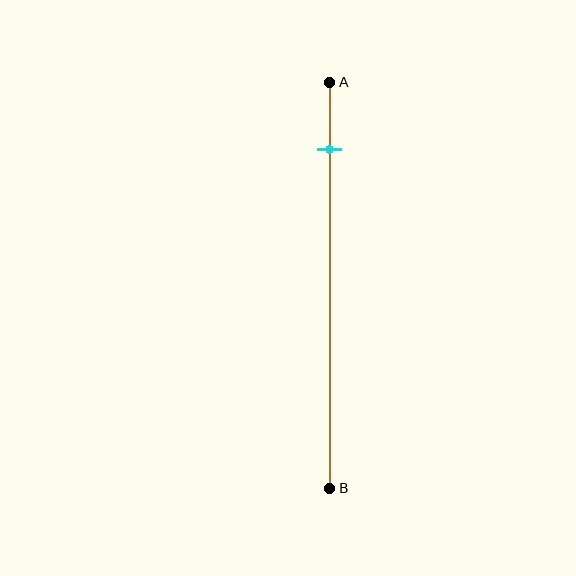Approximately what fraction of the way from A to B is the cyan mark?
The cyan mark is approximately 15% of the way from A to B.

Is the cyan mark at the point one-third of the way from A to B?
No, the mark is at about 15% from A, not at the 33% one-third point.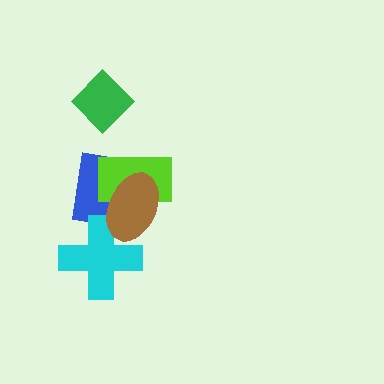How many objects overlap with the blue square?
3 objects overlap with the blue square.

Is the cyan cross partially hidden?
Yes, it is partially covered by another shape.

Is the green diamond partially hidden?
No, no other shape covers it.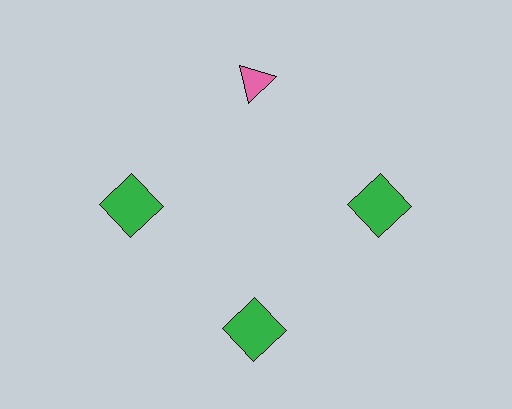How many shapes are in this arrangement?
There are 4 shapes arranged in a ring pattern.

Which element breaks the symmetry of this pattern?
The pink triangle at roughly the 12 o'clock position breaks the symmetry. All other shapes are green squares.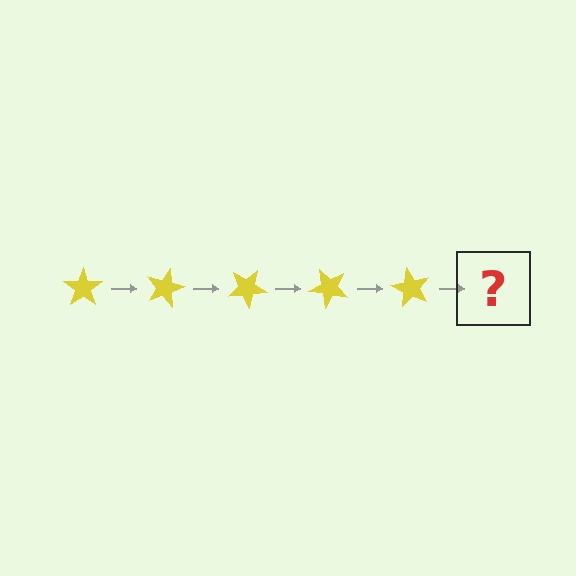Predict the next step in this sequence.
The next step is a yellow star rotated 75 degrees.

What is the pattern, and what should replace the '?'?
The pattern is that the star rotates 15 degrees each step. The '?' should be a yellow star rotated 75 degrees.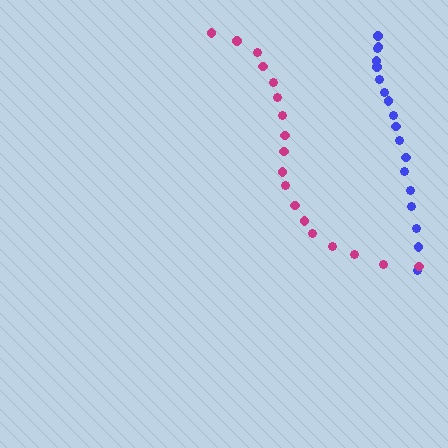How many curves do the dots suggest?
There are 2 distinct paths.